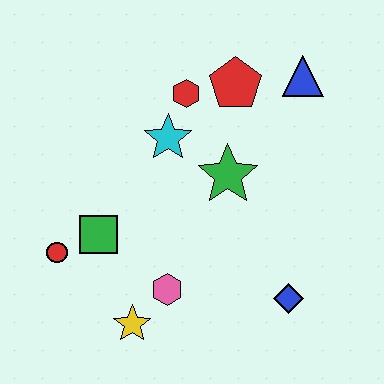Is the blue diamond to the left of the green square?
No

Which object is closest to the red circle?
The green square is closest to the red circle.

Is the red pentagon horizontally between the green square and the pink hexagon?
No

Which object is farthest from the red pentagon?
The yellow star is farthest from the red pentagon.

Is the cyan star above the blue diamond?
Yes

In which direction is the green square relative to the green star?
The green square is to the left of the green star.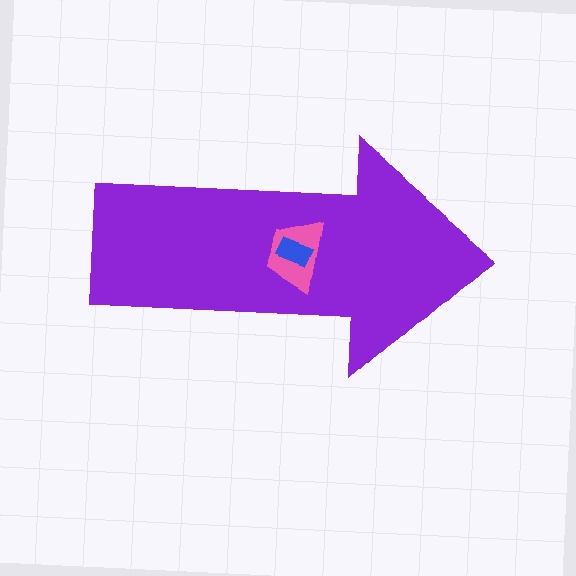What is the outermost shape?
The purple arrow.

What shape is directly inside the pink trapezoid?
The blue rectangle.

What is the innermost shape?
The blue rectangle.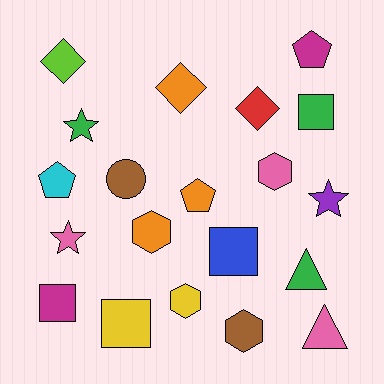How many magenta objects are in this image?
There are 2 magenta objects.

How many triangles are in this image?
There are 2 triangles.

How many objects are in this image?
There are 20 objects.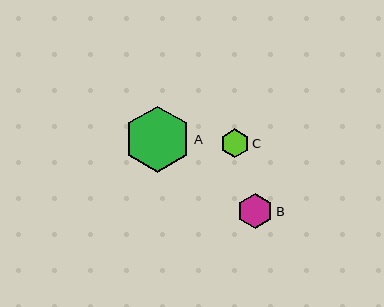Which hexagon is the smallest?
Hexagon C is the smallest with a size of approximately 29 pixels.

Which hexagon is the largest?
Hexagon A is the largest with a size of approximately 66 pixels.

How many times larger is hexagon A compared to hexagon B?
Hexagon A is approximately 1.9 times the size of hexagon B.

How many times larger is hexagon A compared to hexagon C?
Hexagon A is approximately 2.3 times the size of hexagon C.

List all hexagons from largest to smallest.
From largest to smallest: A, B, C.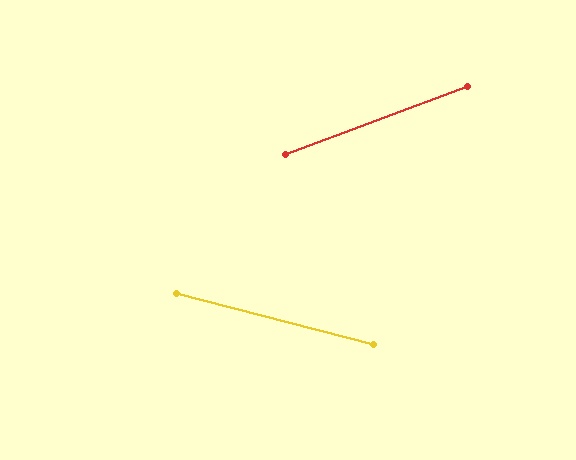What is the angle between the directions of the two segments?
Approximately 35 degrees.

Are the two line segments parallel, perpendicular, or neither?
Neither parallel nor perpendicular — they differ by about 35°.